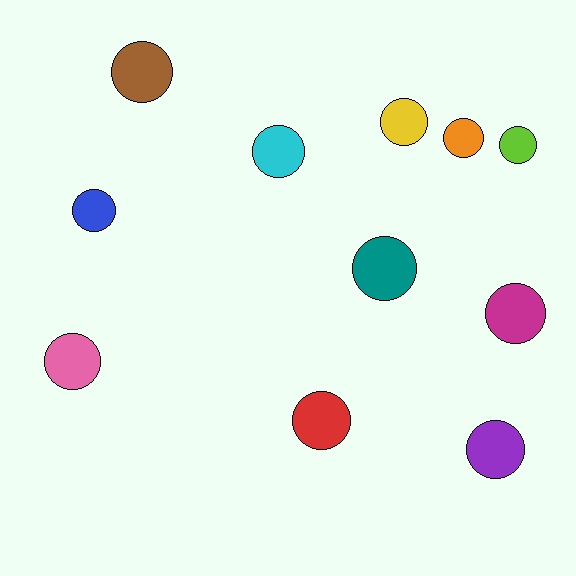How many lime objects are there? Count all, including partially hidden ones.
There is 1 lime object.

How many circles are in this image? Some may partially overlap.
There are 11 circles.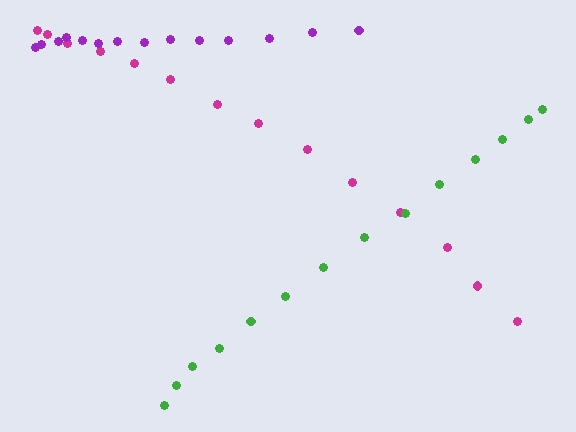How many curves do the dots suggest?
There are 3 distinct paths.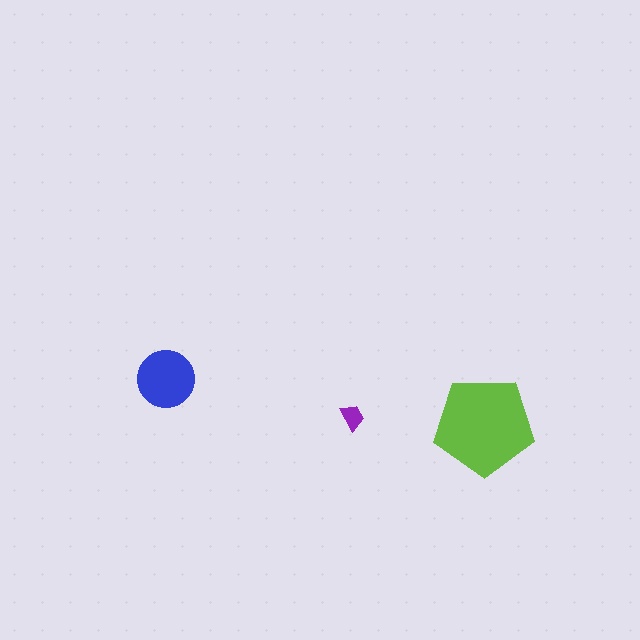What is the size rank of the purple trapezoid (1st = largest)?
3rd.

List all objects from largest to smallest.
The lime pentagon, the blue circle, the purple trapezoid.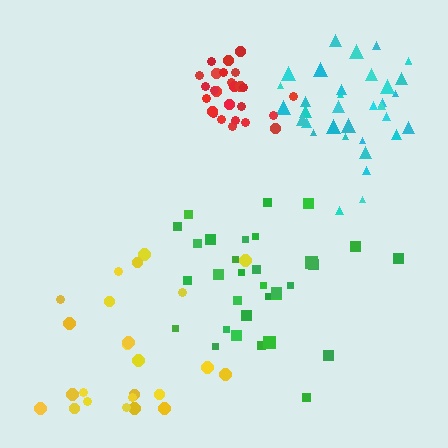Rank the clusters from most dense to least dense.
red, green, cyan, yellow.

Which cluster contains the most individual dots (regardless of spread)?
Cyan (35).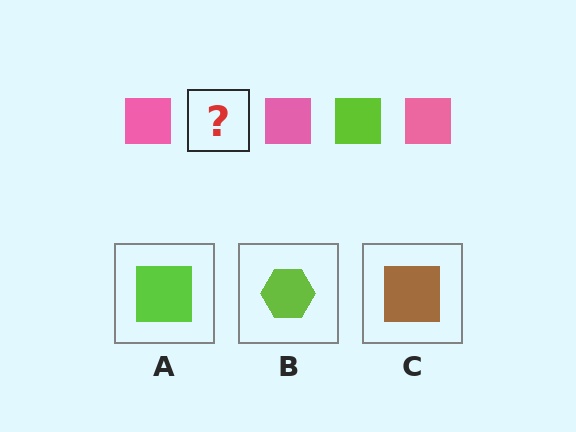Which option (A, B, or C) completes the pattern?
A.